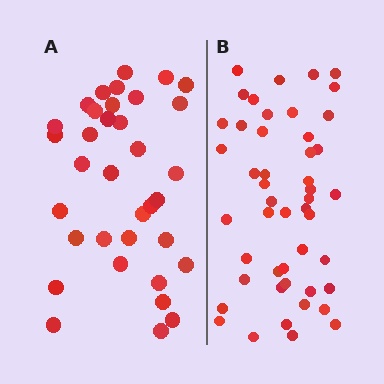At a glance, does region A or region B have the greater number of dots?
Region B (the right region) has more dots.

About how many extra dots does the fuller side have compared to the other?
Region B has approximately 15 more dots than region A.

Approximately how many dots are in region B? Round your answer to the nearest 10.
About 50 dots. (The exact count is 48, which rounds to 50.)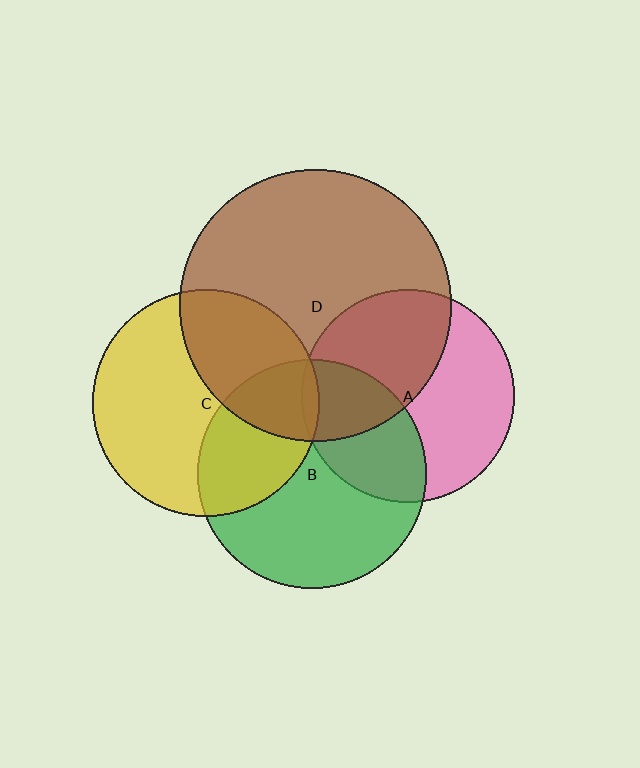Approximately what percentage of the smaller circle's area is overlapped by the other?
Approximately 35%.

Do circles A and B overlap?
Yes.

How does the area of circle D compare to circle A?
Approximately 1.6 times.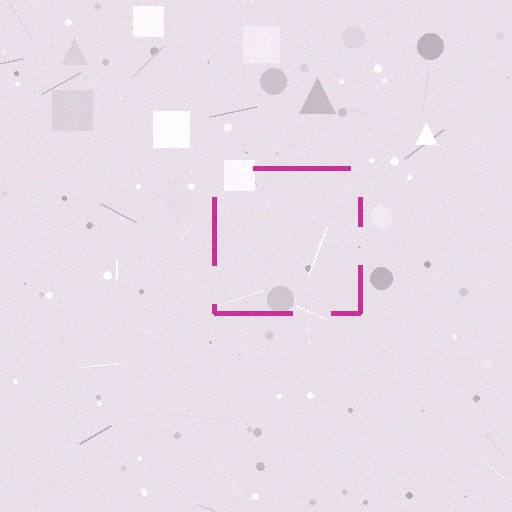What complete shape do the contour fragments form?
The contour fragments form a square.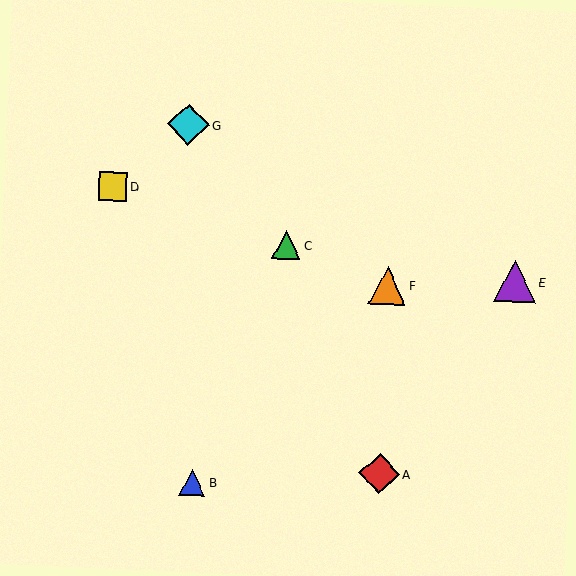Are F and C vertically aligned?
No, F is at x≈387 and C is at x≈287.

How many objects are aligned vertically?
2 objects (A, F) are aligned vertically.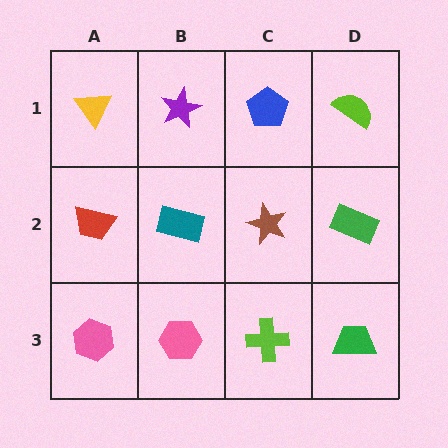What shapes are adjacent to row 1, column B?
A teal rectangle (row 2, column B), a yellow triangle (row 1, column A), a blue pentagon (row 1, column C).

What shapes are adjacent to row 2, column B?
A purple star (row 1, column B), a pink hexagon (row 3, column B), a red trapezoid (row 2, column A), a brown star (row 2, column C).